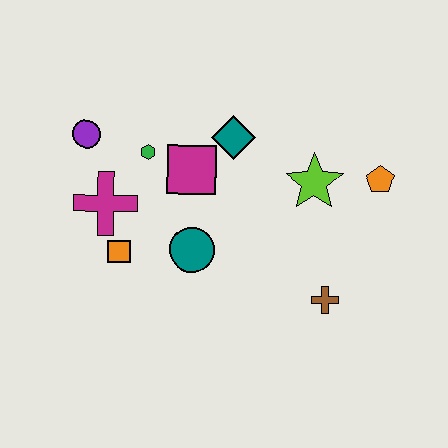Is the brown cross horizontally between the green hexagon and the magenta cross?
No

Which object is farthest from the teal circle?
The orange pentagon is farthest from the teal circle.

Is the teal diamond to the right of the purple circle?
Yes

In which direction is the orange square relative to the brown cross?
The orange square is to the left of the brown cross.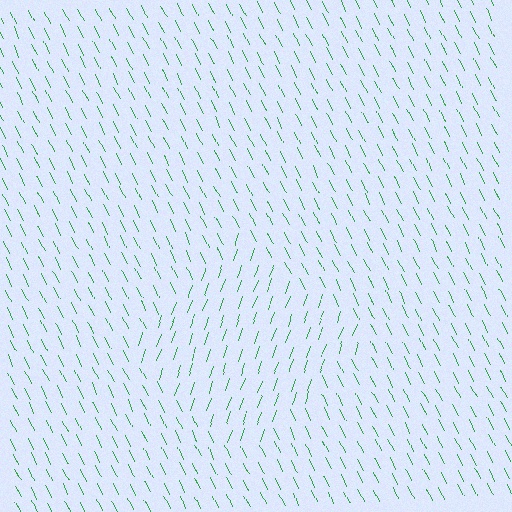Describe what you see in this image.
The image is filled with small green line segments. A diamond region in the image has lines oriented differently from the surrounding lines, creating a visible texture boundary.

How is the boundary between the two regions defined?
The boundary is defined purely by a change in line orientation (approximately 45 degrees difference). All lines are the same color and thickness.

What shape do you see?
I see a diamond.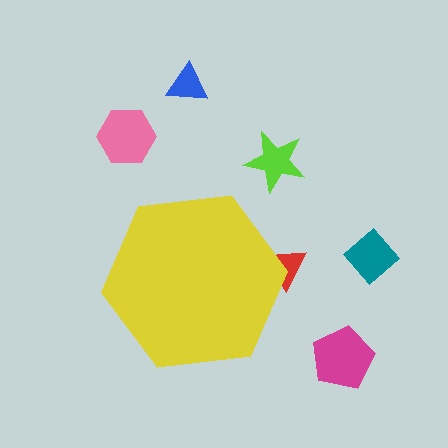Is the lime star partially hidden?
No, the lime star is fully visible.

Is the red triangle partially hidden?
Yes, the red triangle is partially hidden behind the yellow hexagon.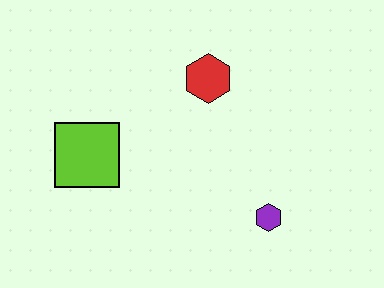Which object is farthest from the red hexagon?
The purple hexagon is farthest from the red hexagon.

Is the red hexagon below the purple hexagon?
No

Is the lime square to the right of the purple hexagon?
No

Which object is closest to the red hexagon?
The lime square is closest to the red hexagon.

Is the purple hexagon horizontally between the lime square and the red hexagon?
No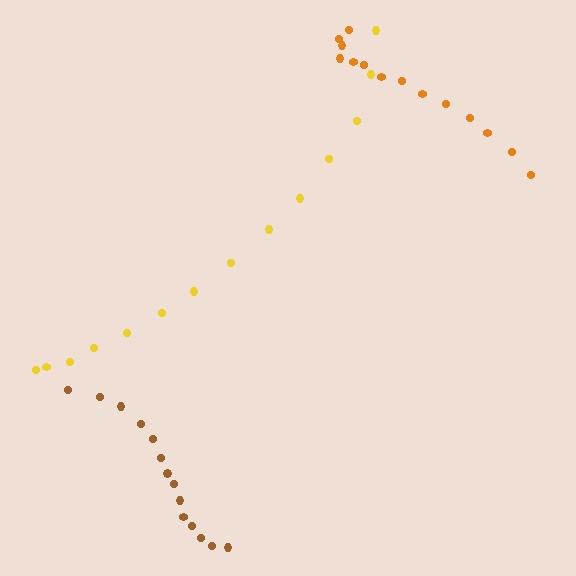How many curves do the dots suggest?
There are 3 distinct paths.